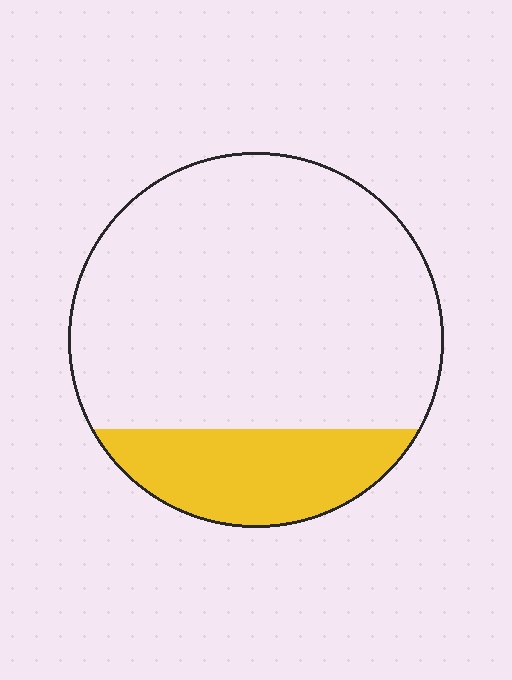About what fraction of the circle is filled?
About one fifth (1/5).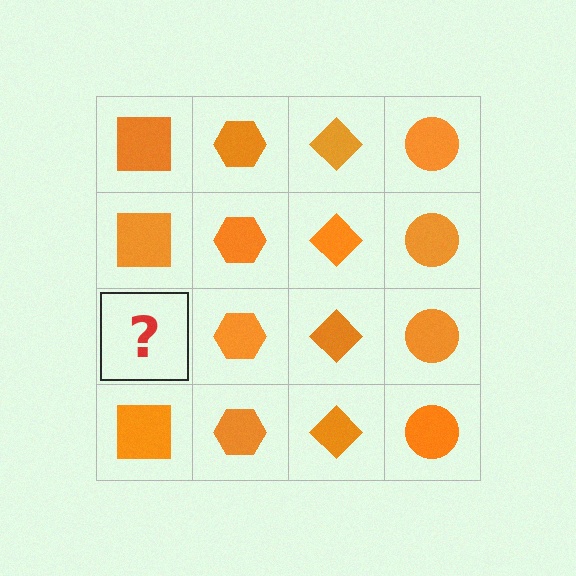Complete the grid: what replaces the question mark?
The question mark should be replaced with an orange square.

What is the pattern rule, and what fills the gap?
The rule is that each column has a consistent shape. The gap should be filled with an orange square.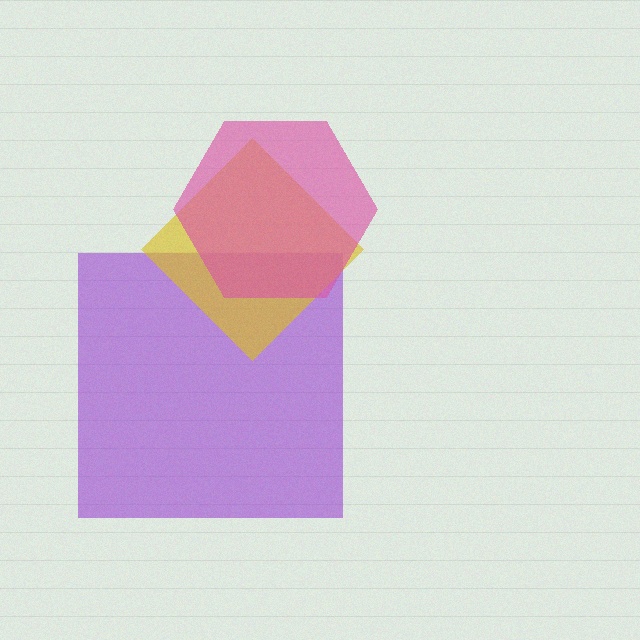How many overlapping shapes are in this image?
There are 3 overlapping shapes in the image.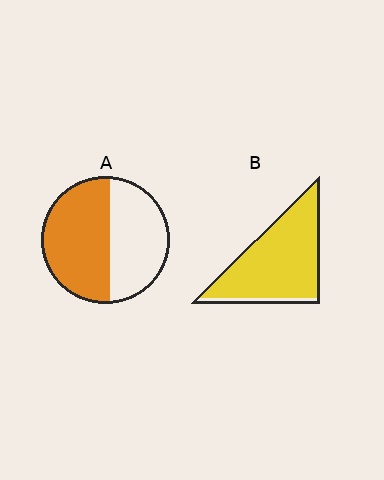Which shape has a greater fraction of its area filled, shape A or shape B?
Shape B.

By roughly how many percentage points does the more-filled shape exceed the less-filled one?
By roughly 35 percentage points (B over A).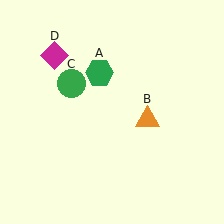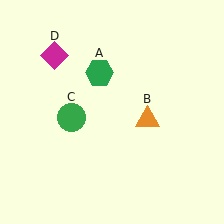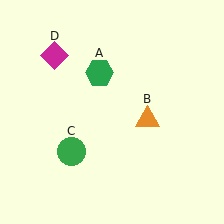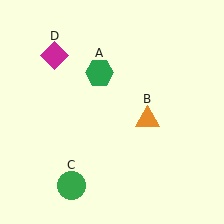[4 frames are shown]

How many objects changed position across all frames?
1 object changed position: green circle (object C).